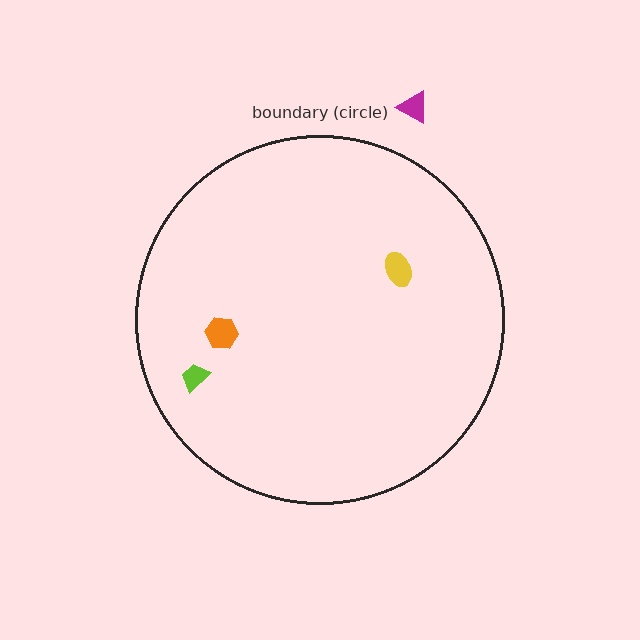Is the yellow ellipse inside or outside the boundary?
Inside.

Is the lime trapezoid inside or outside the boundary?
Inside.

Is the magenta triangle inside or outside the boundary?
Outside.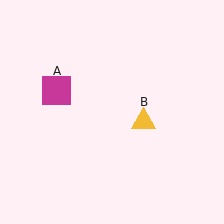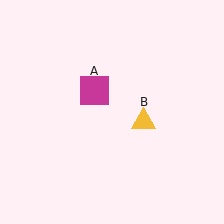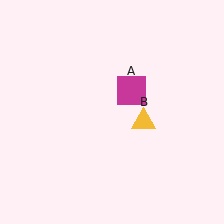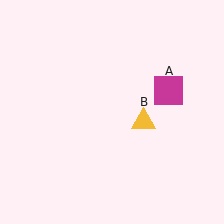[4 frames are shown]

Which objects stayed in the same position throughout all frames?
Yellow triangle (object B) remained stationary.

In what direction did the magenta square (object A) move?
The magenta square (object A) moved right.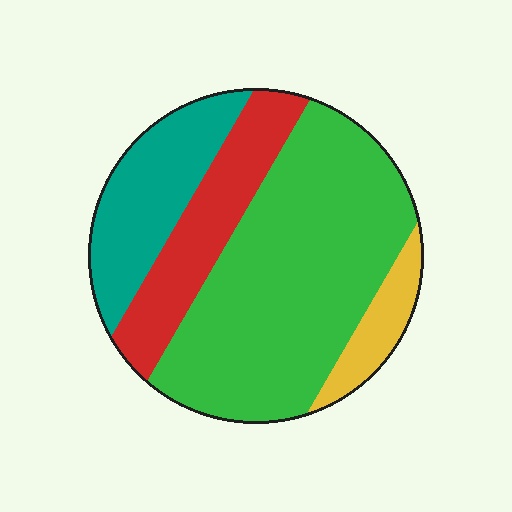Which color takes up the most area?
Green, at roughly 55%.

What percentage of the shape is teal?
Teal takes up about one fifth (1/5) of the shape.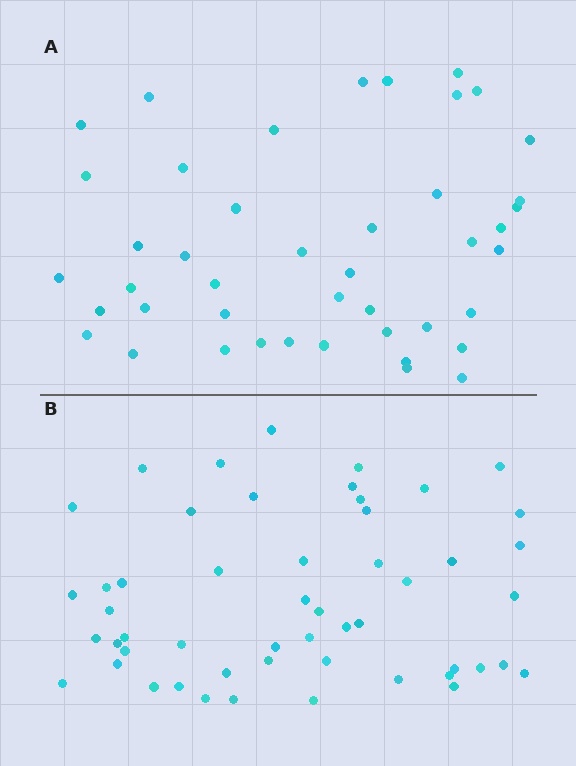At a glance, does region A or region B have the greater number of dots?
Region B (the bottom region) has more dots.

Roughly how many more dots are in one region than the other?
Region B has roughly 8 or so more dots than region A.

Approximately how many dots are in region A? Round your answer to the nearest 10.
About 40 dots. (The exact count is 44, which rounds to 40.)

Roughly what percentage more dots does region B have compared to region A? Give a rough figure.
About 20% more.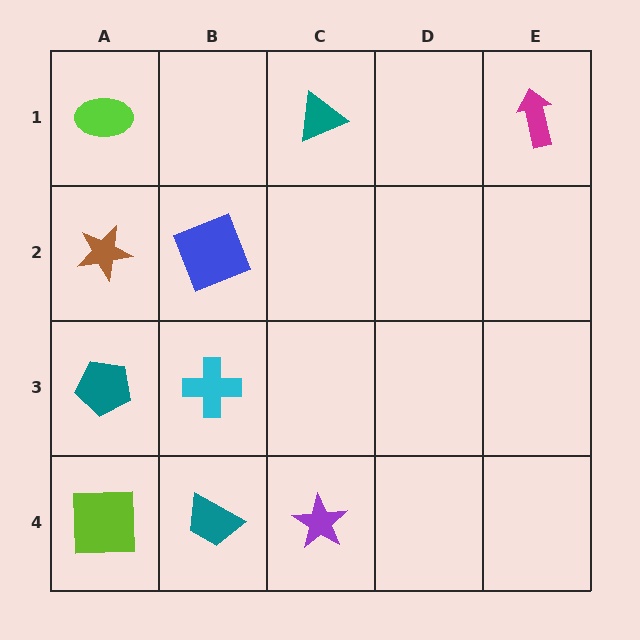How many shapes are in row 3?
2 shapes.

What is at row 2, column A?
A brown star.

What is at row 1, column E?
A magenta arrow.